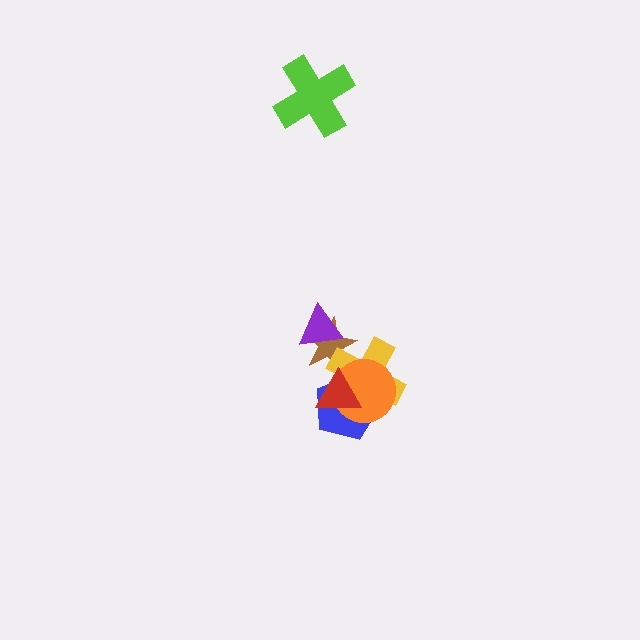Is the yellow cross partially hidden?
Yes, it is partially covered by another shape.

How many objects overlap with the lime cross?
0 objects overlap with the lime cross.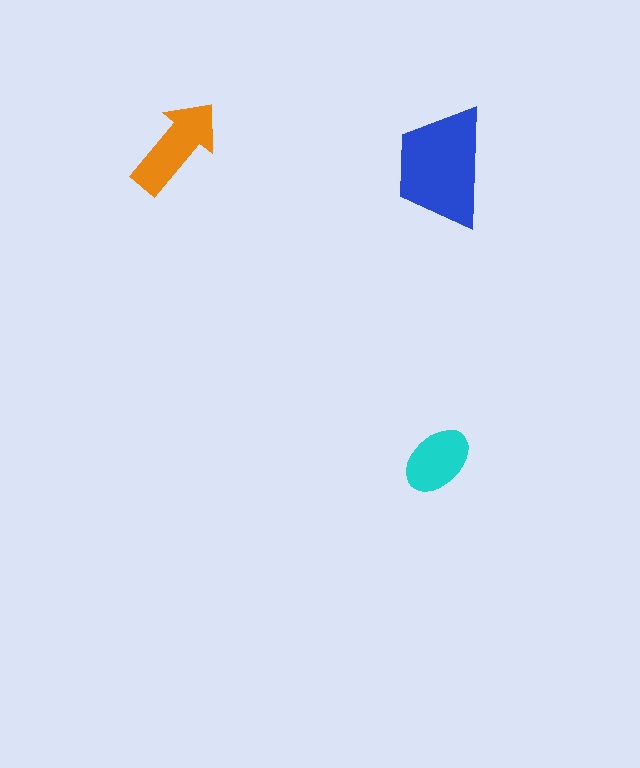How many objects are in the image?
There are 3 objects in the image.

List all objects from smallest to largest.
The cyan ellipse, the orange arrow, the blue trapezoid.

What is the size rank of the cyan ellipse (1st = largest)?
3rd.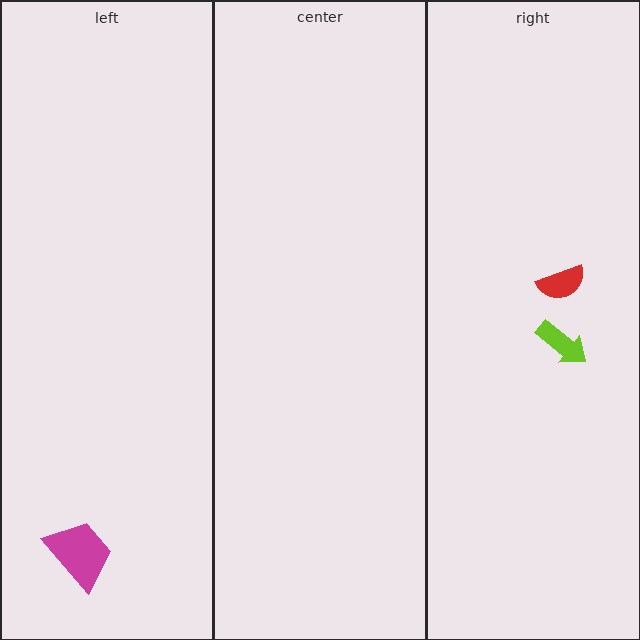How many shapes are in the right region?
2.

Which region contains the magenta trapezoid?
The left region.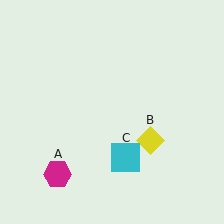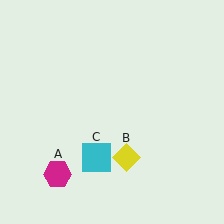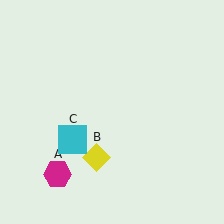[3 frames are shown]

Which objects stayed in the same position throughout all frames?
Magenta hexagon (object A) remained stationary.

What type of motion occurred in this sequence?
The yellow diamond (object B), cyan square (object C) rotated clockwise around the center of the scene.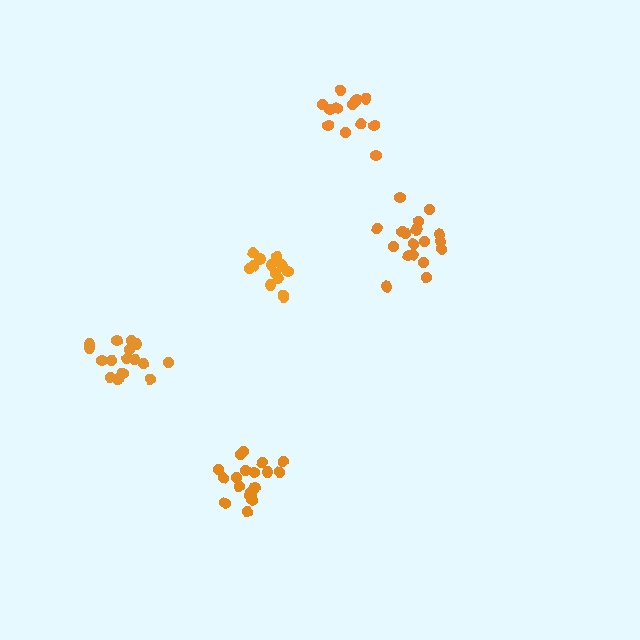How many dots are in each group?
Group 1: 18 dots, Group 2: 19 dots, Group 3: 16 dots, Group 4: 13 dots, Group 5: 14 dots (80 total).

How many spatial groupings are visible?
There are 5 spatial groupings.